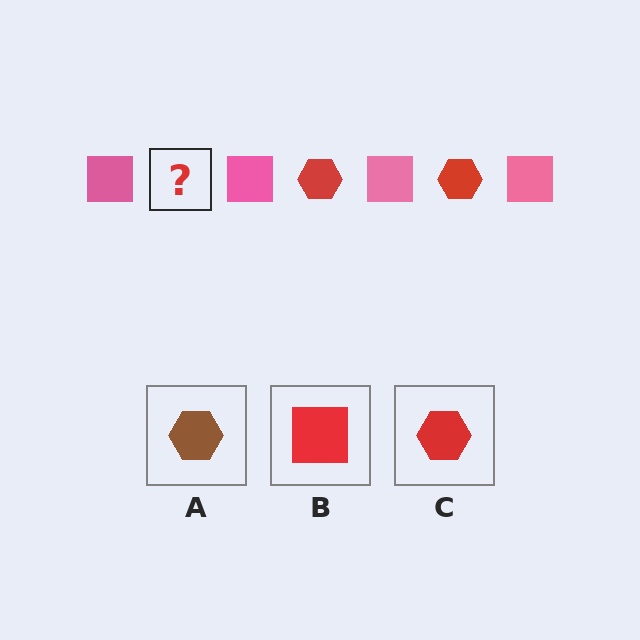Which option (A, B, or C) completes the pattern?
C.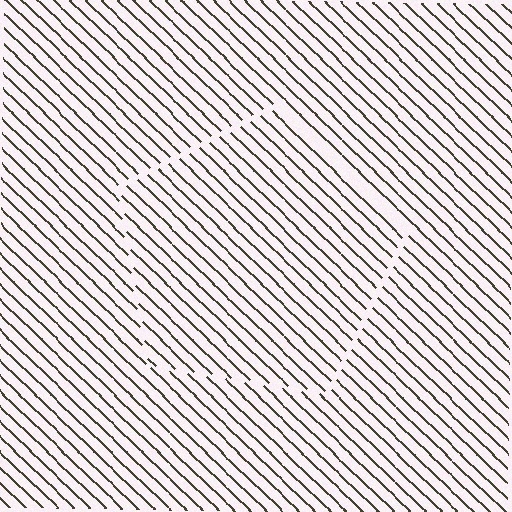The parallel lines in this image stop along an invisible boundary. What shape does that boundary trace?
An illusory pentagon. The interior of the shape contains the same grating, shifted by half a period — the contour is defined by the phase discontinuity where line-ends from the inner and outer gratings abut.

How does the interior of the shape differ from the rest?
The interior of the shape contains the same grating, shifted by half a period — the contour is defined by the phase discontinuity where line-ends from the inner and outer gratings abut.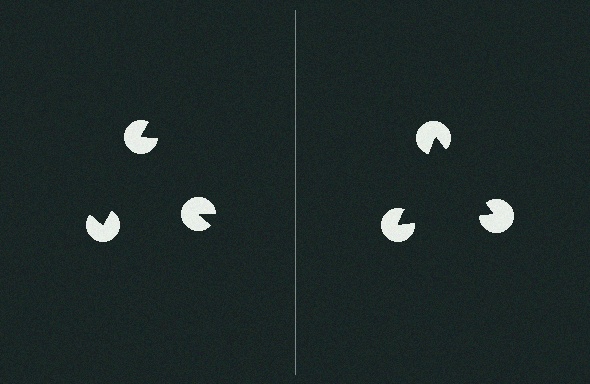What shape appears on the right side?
An illusory triangle.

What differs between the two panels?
The pac-man discs are positioned identically on both sides; only the wedge orientations differ. On the right they align to a triangle; on the left they are misaligned.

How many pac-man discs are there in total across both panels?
6 — 3 on each side.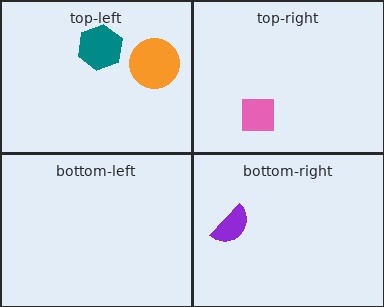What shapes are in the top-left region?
The teal hexagon, the orange circle.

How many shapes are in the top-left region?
2.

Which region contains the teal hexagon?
The top-left region.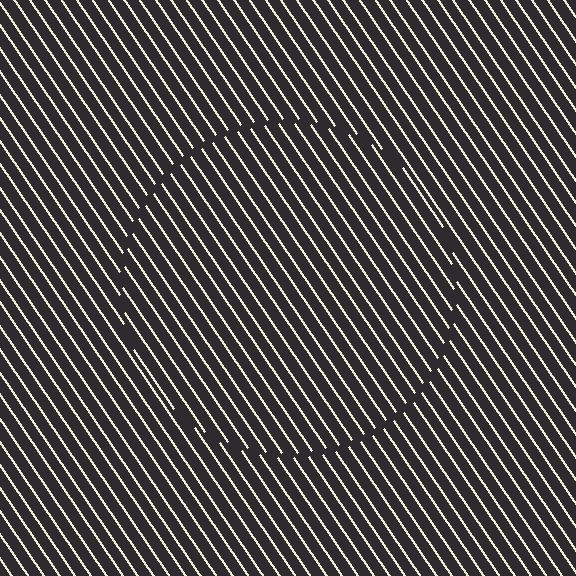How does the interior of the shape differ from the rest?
The interior of the shape contains the same grating, shifted by half a period — the contour is defined by the phase discontinuity where line-ends from the inner and outer gratings abut.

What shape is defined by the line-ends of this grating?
An illusory circle. The interior of the shape contains the same grating, shifted by half a period — the contour is defined by the phase discontinuity where line-ends from the inner and outer gratings abut.